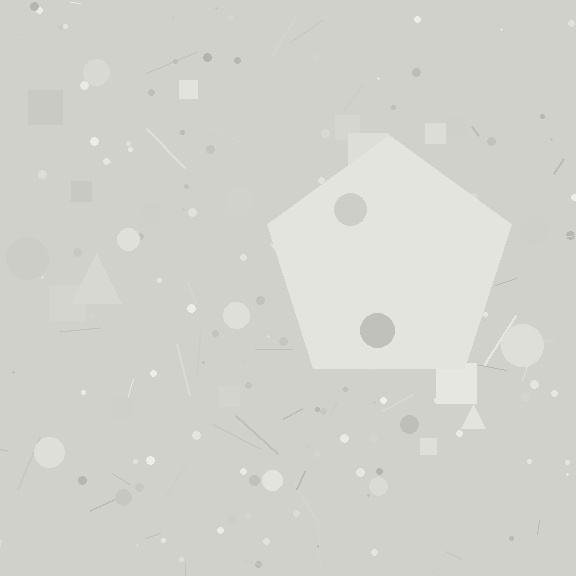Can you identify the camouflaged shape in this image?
The camouflaged shape is a pentagon.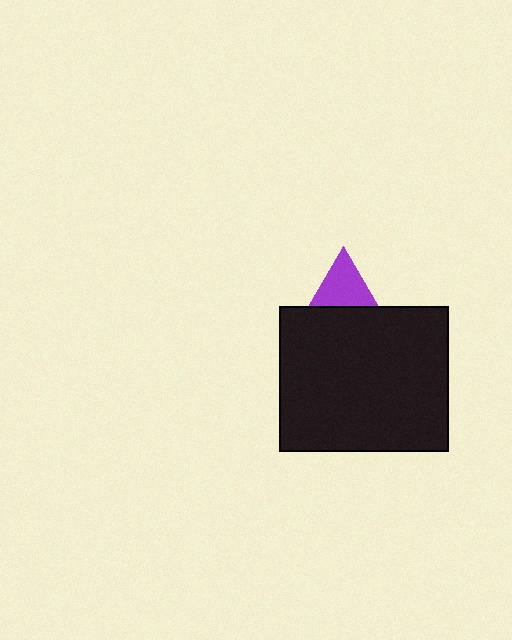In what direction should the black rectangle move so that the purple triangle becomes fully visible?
The black rectangle should move down. That is the shortest direction to clear the overlap and leave the purple triangle fully visible.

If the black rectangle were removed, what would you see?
You would see the complete purple triangle.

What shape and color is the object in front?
The object in front is a black rectangle.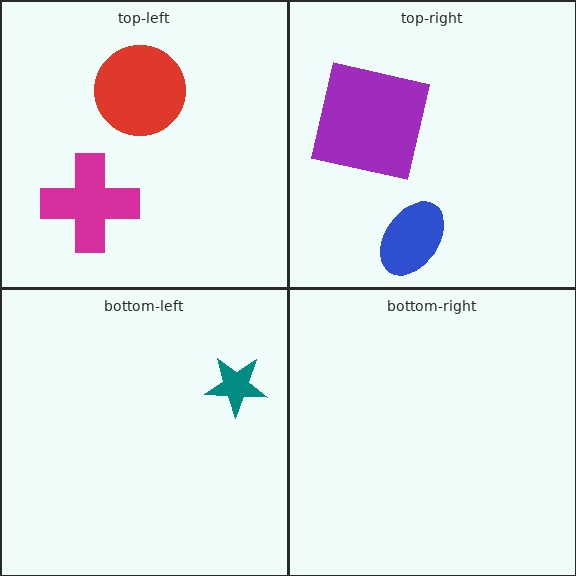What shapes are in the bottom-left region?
The teal star.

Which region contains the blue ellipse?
The top-right region.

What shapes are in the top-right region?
The purple square, the blue ellipse.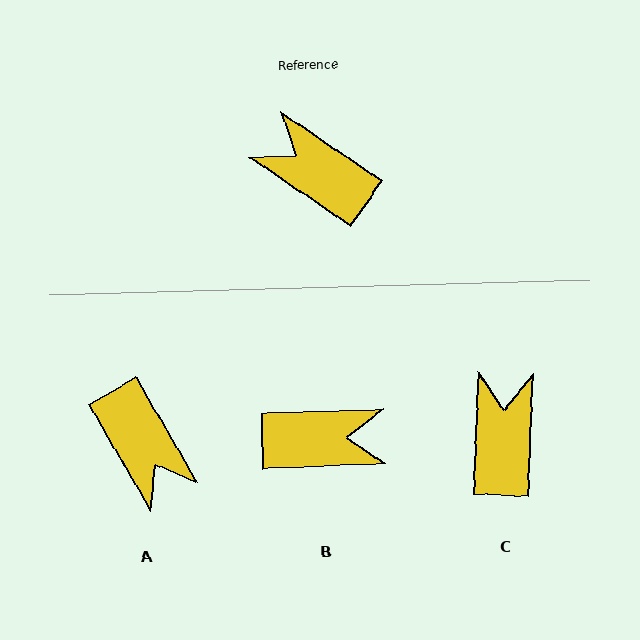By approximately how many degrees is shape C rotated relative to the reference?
Approximately 58 degrees clockwise.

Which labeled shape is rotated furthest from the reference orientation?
A, about 155 degrees away.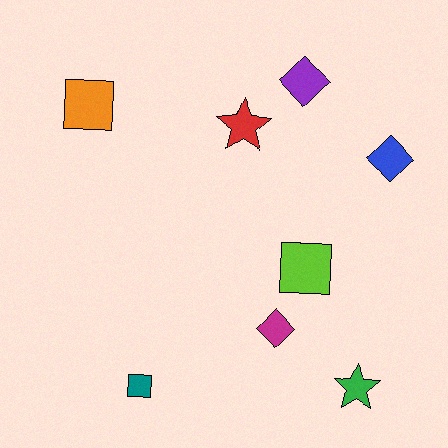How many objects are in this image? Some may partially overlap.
There are 8 objects.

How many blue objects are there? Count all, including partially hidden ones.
There is 1 blue object.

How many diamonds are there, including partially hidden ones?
There are 3 diamonds.